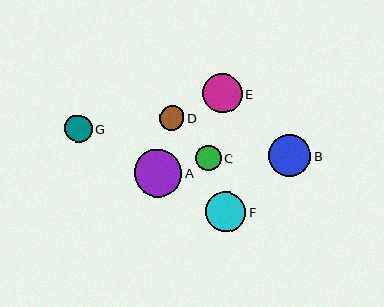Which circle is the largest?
Circle A is the largest with a size of approximately 48 pixels.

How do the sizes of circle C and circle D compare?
Circle C and circle D are approximately the same size.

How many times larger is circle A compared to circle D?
Circle A is approximately 2.0 times the size of circle D.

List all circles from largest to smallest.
From largest to smallest: A, B, F, E, G, C, D.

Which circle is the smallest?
Circle D is the smallest with a size of approximately 24 pixels.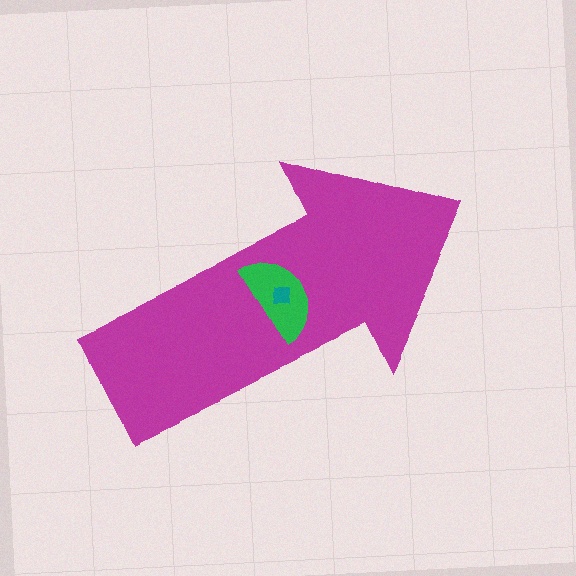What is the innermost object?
The teal square.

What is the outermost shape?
The magenta arrow.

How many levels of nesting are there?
3.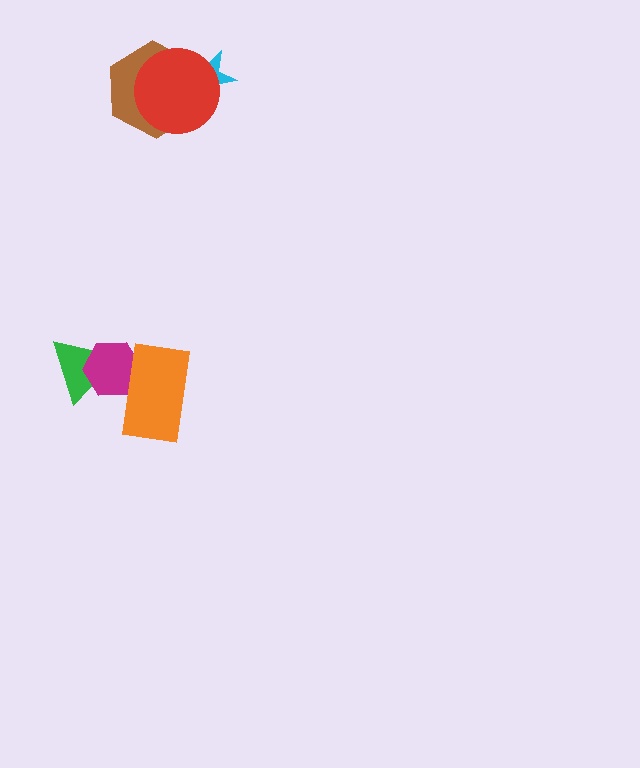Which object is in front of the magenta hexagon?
The orange rectangle is in front of the magenta hexagon.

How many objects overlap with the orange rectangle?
1 object overlaps with the orange rectangle.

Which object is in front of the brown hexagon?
The red circle is in front of the brown hexagon.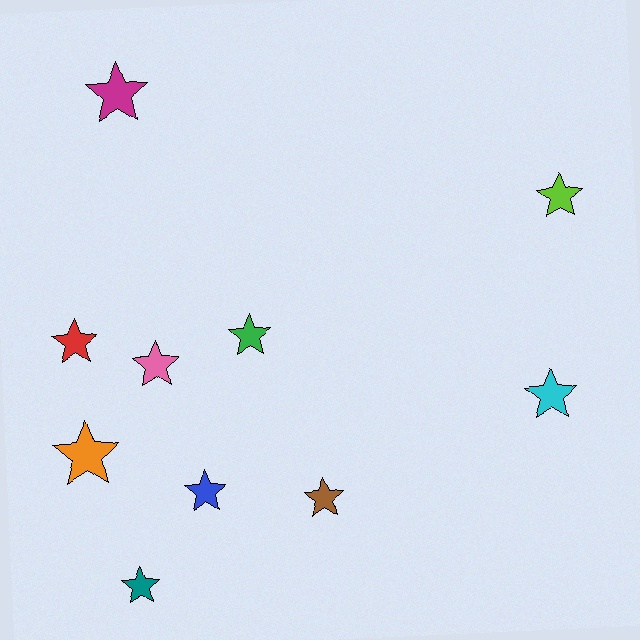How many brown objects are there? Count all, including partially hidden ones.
There is 1 brown object.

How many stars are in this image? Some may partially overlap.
There are 10 stars.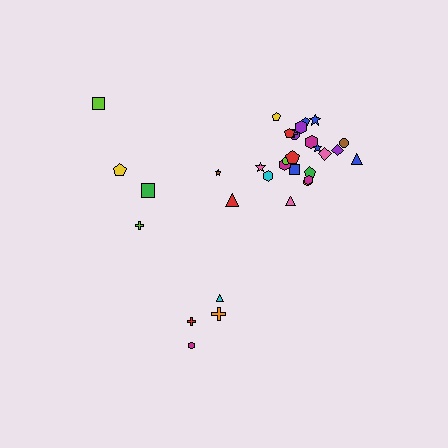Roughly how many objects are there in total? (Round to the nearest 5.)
Roughly 35 objects in total.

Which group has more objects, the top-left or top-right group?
The top-right group.